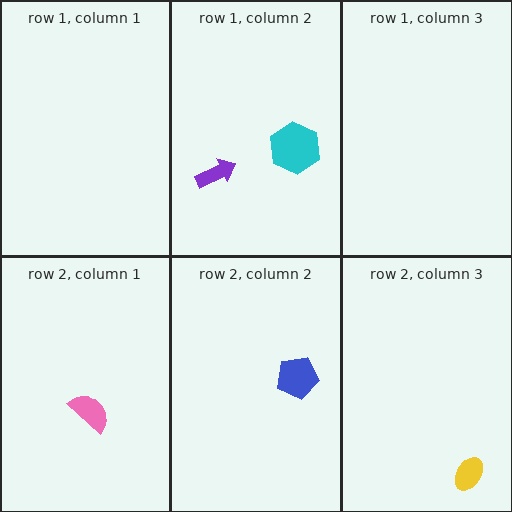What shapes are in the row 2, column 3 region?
The yellow ellipse.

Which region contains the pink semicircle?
The row 2, column 1 region.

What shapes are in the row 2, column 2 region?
The blue pentagon.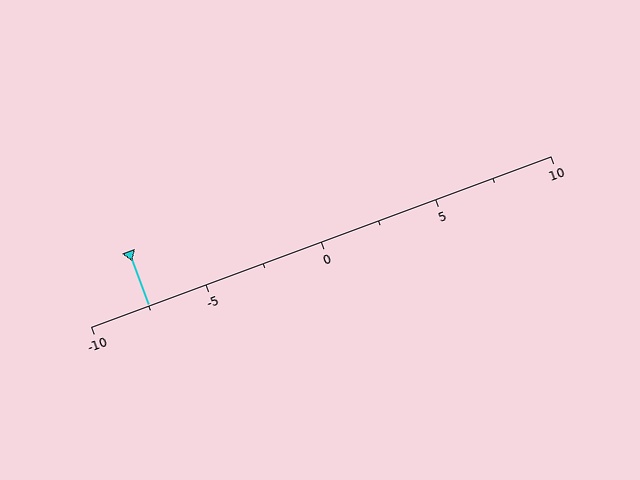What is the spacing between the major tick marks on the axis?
The major ticks are spaced 5 apart.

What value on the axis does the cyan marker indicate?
The marker indicates approximately -7.5.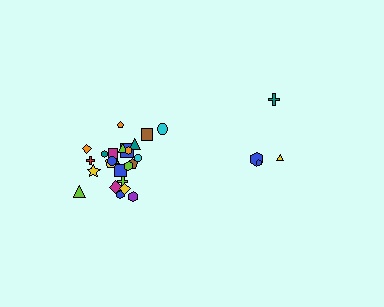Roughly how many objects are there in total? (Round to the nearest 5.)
Roughly 30 objects in total.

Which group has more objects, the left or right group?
The left group.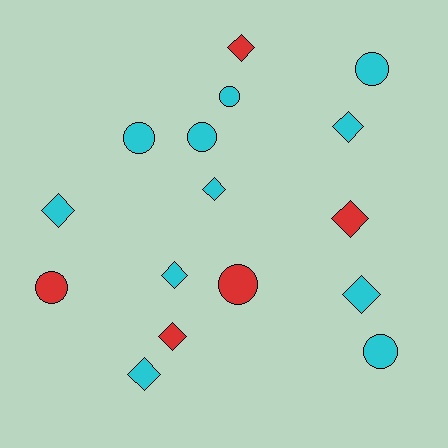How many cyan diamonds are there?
There are 6 cyan diamonds.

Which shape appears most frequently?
Diamond, with 9 objects.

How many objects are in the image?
There are 16 objects.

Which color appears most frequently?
Cyan, with 11 objects.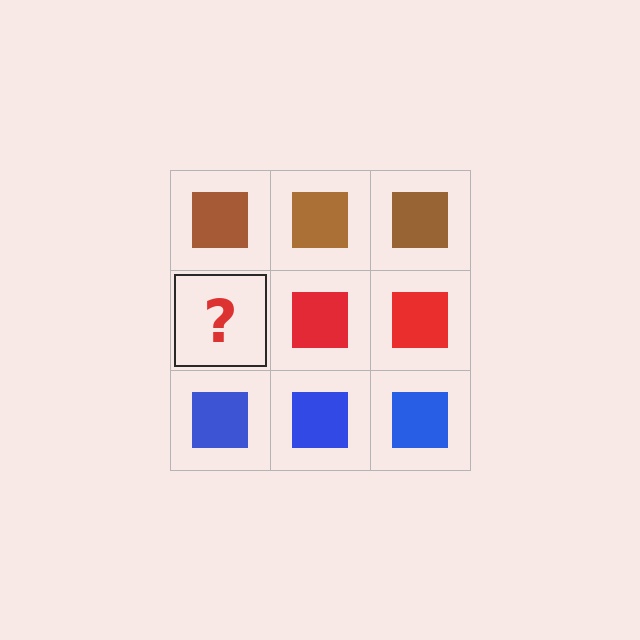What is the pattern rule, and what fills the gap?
The rule is that each row has a consistent color. The gap should be filled with a red square.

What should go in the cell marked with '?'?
The missing cell should contain a red square.